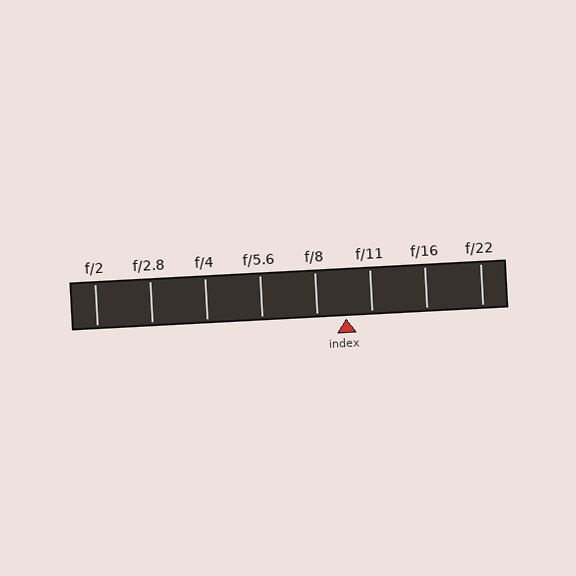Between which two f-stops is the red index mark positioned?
The index mark is between f/8 and f/11.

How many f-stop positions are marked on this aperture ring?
There are 8 f-stop positions marked.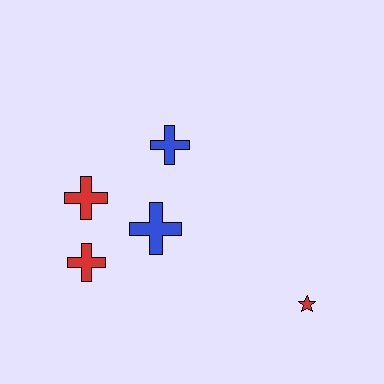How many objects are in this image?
There are 5 objects.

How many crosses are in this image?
There are 4 crosses.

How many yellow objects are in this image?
There are no yellow objects.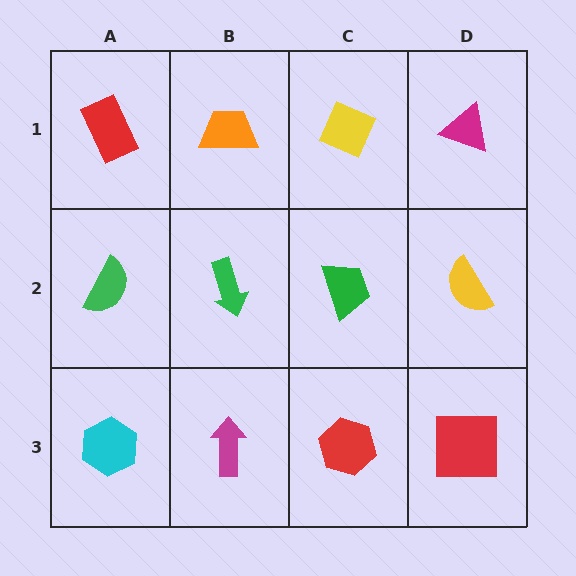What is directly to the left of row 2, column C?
A green arrow.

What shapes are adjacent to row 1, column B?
A green arrow (row 2, column B), a red rectangle (row 1, column A), a yellow diamond (row 1, column C).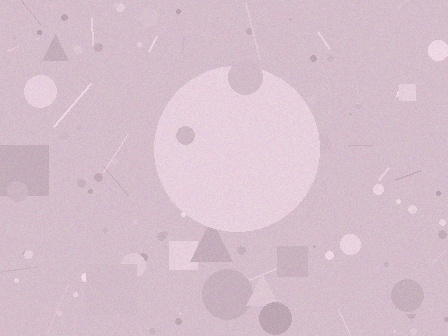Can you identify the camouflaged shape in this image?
The camouflaged shape is a circle.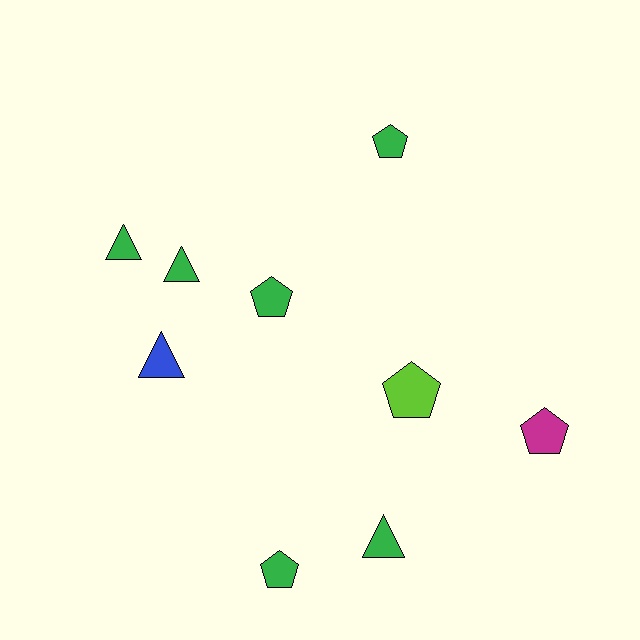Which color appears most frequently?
Green, with 6 objects.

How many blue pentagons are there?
There are no blue pentagons.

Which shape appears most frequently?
Pentagon, with 5 objects.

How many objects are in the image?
There are 9 objects.